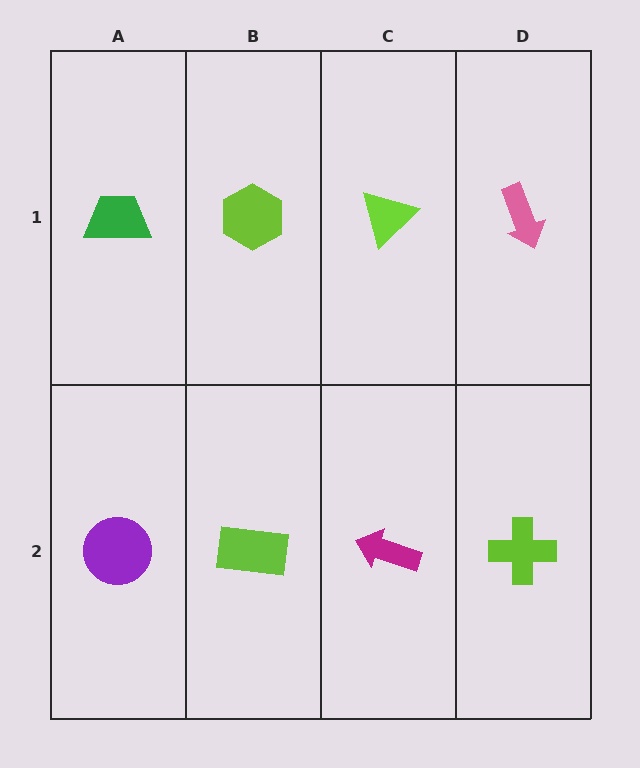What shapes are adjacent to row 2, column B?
A lime hexagon (row 1, column B), a purple circle (row 2, column A), a magenta arrow (row 2, column C).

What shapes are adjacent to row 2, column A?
A green trapezoid (row 1, column A), a lime rectangle (row 2, column B).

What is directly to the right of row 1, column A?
A lime hexagon.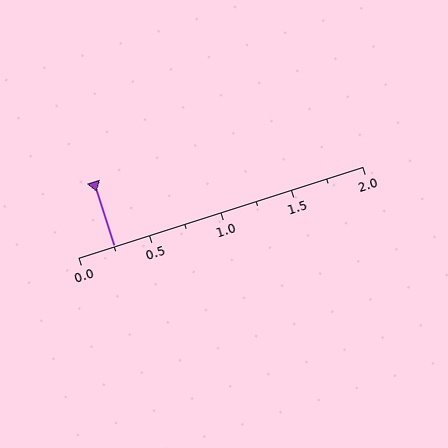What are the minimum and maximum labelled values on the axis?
The axis runs from 0.0 to 2.0.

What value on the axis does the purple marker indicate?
The marker indicates approximately 0.25.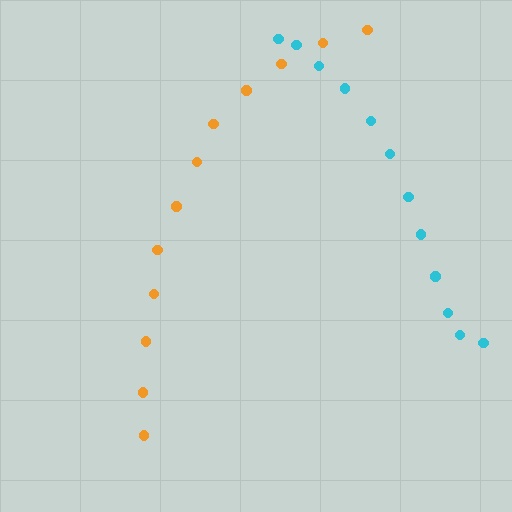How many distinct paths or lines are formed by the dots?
There are 2 distinct paths.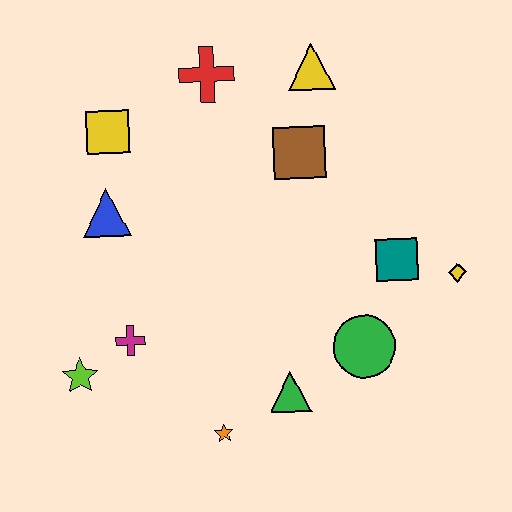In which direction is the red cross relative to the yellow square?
The red cross is to the right of the yellow square.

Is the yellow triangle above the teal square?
Yes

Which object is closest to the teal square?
The yellow diamond is closest to the teal square.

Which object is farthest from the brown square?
The lime star is farthest from the brown square.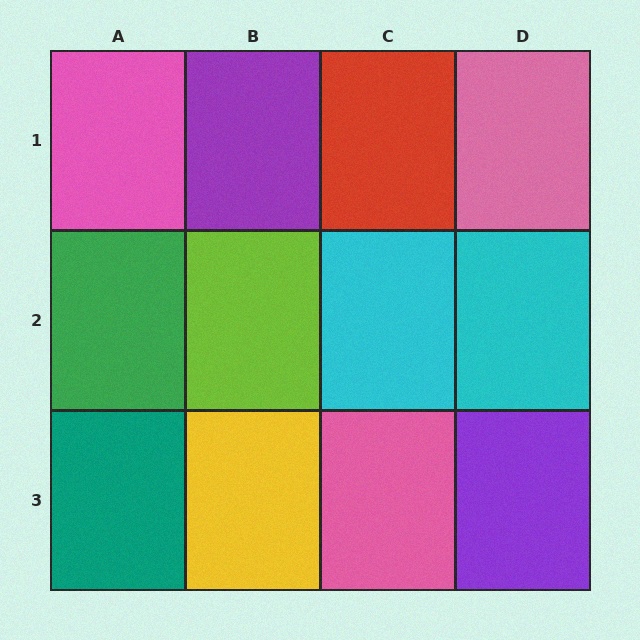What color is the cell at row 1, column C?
Red.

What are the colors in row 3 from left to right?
Teal, yellow, pink, purple.